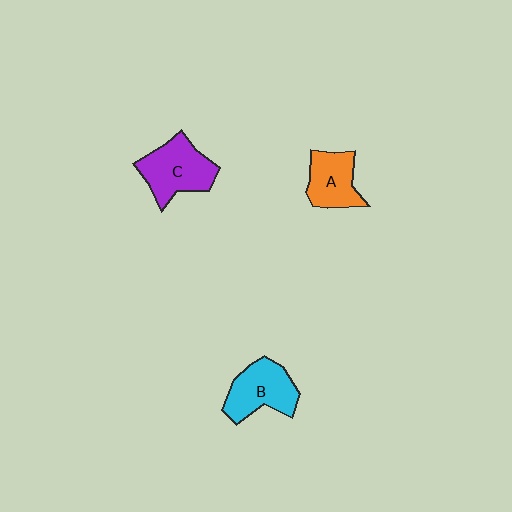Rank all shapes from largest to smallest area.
From largest to smallest: C (purple), B (cyan), A (orange).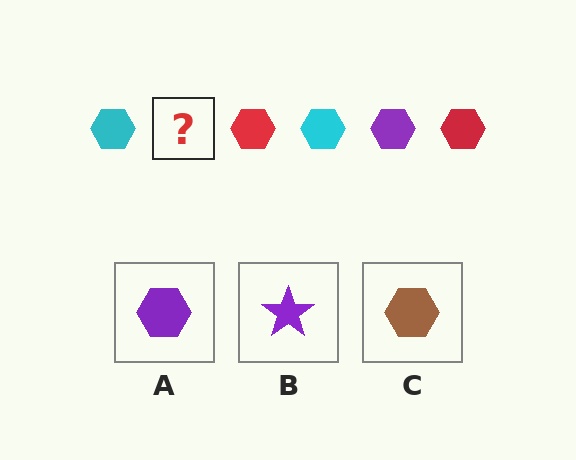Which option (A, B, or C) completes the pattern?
A.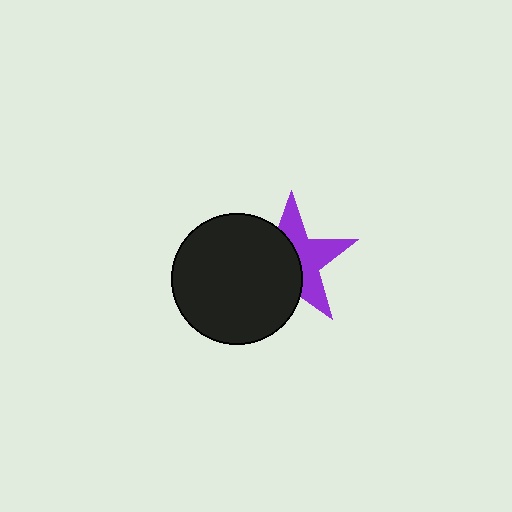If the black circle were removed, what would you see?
You would see the complete purple star.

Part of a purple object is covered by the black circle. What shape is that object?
It is a star.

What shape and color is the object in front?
The object in front is a black circle.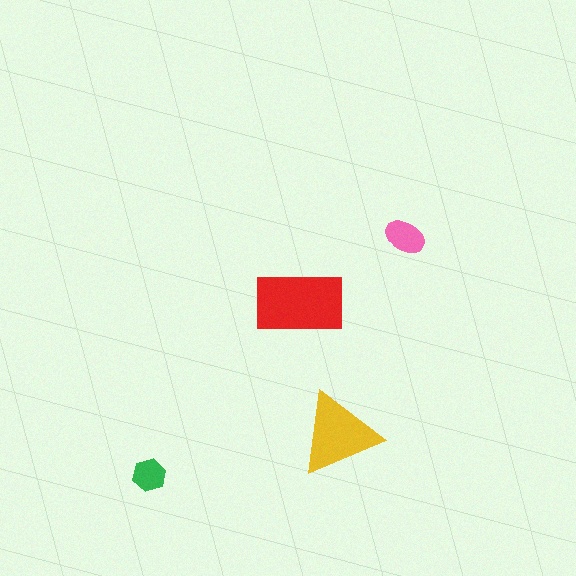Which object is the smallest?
The green hexagon.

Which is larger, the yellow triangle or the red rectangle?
The red rectangle.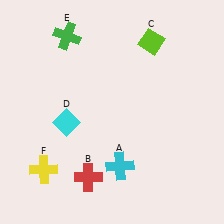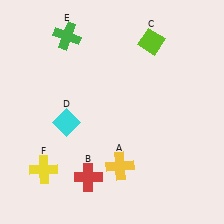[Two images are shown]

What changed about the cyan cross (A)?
In Image 1, A is cyan. In Image 2, it changed to yellow.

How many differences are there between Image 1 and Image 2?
There is 1 difference between the two images.